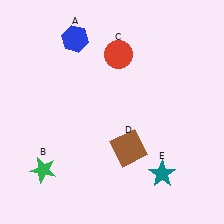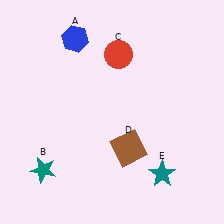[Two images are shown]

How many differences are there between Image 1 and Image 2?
There is 1 difference between the two images.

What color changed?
The star (B) changed from green in Image 1 to teal in Image 2.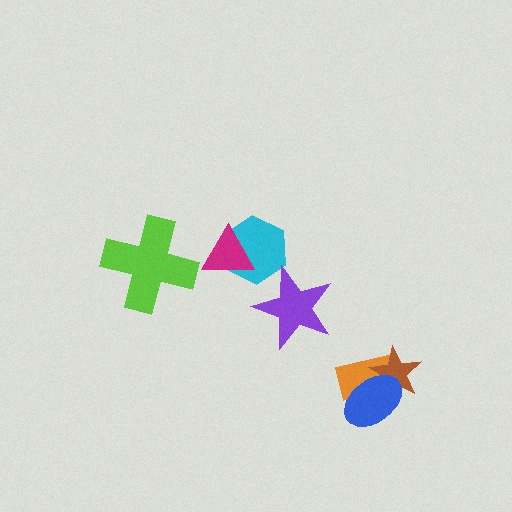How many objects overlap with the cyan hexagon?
2 objects overlap with the cyan hexagon.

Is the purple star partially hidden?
No, no other shape covers it.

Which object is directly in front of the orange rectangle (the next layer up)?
The brown star is directly in front of the orange rectangle.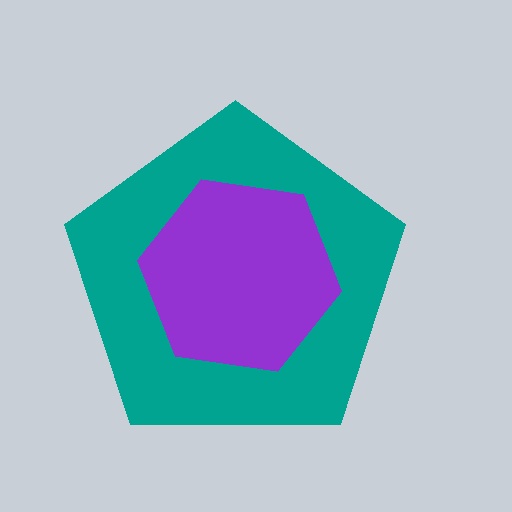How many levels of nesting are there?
2.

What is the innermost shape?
The purple hexagon.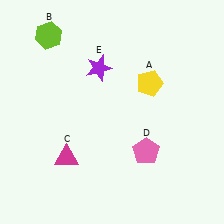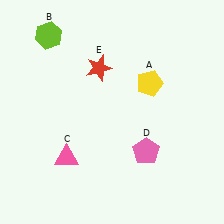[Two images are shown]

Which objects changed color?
C changed from magenta to pink. E changed from purple to red.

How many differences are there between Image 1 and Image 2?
There are 2 differences between the two images.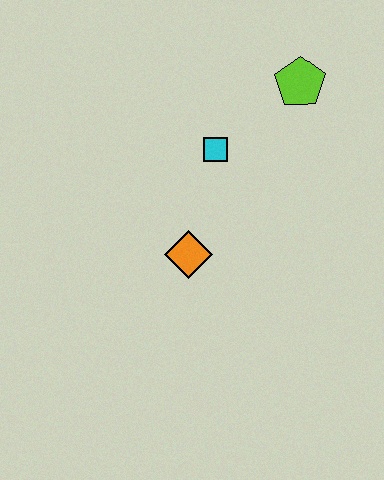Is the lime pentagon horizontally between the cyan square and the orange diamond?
No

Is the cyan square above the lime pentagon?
No